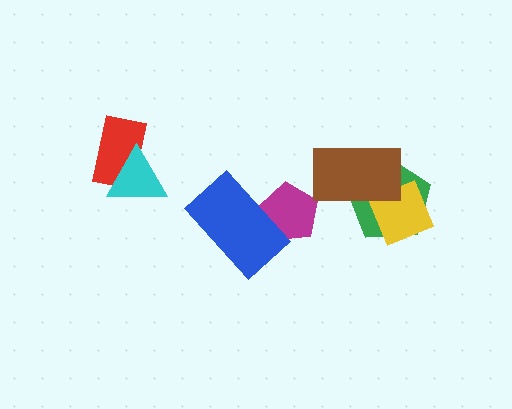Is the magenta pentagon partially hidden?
Yes, it is partially covered by another shape.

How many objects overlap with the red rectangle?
1 object overlaps with the red rectangle.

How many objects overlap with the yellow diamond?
2 objects overlap with the yellow diamond.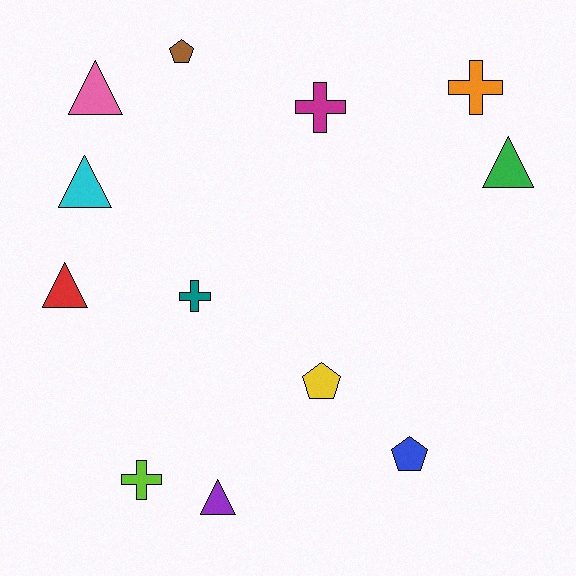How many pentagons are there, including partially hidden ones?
There are 3 pentagons.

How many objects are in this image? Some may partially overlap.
There are 12 objects.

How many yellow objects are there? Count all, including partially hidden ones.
There is 1 yellow object.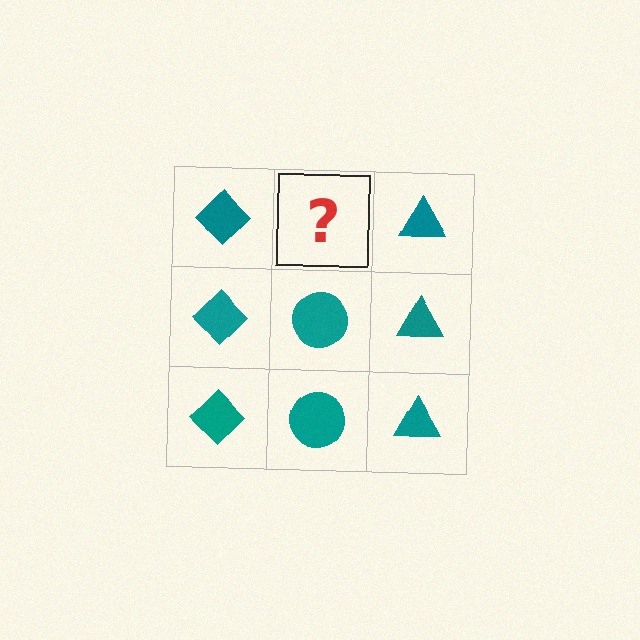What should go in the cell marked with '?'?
The missing cell should contain a teal circle.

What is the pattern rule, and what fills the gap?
The rule is that each column has a consistent shape. The gap should be filled with a teal circle.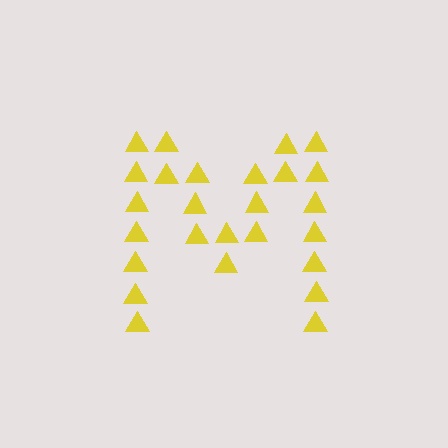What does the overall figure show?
The overall figure shows the letter M.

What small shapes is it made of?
It is made of small triangles.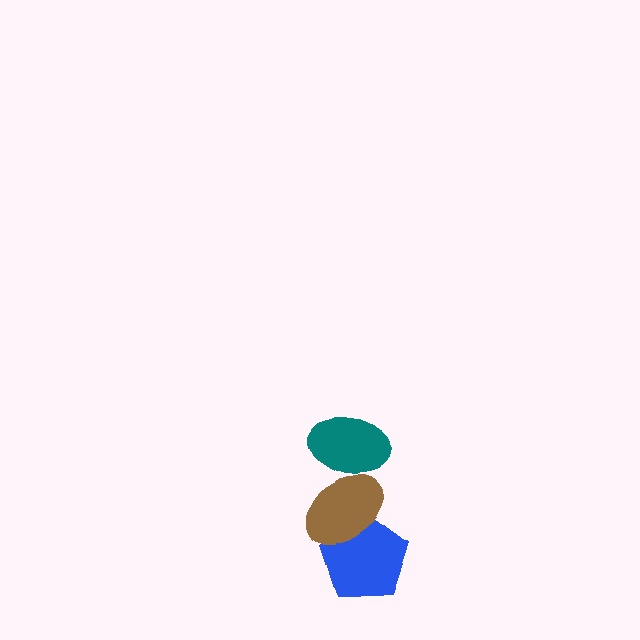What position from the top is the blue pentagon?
The blue pentagon is 3rd from the top.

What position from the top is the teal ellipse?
The teal ellipse is 1st from the top.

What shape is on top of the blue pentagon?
The brown ellipse is on top of the blue pentagon.